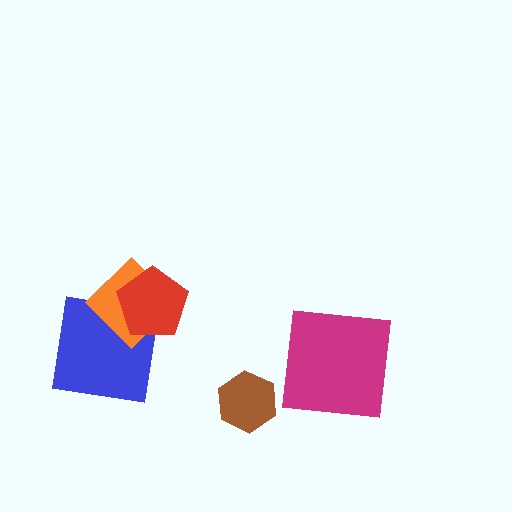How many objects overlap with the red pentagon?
2 objects overlap with the red pentagon.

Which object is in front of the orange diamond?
The red pentagon is in front of the orange diamond.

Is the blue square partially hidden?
Yes, it is partially covered by another shape.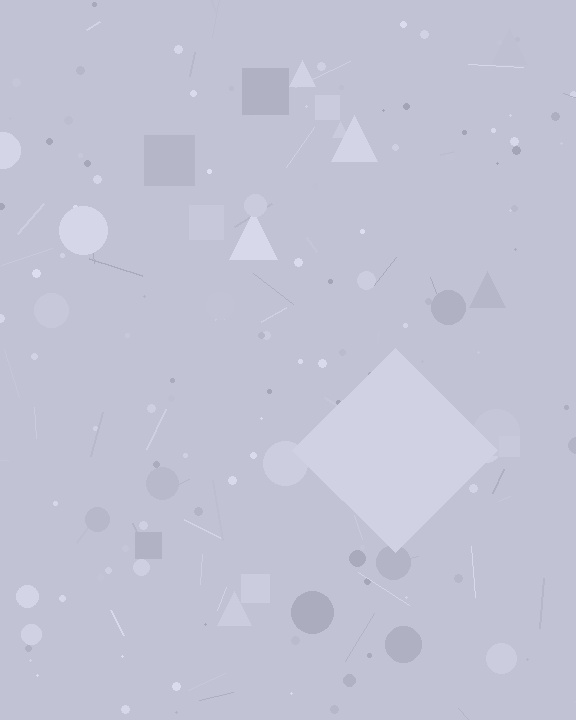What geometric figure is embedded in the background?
A diamond is embedded in the background.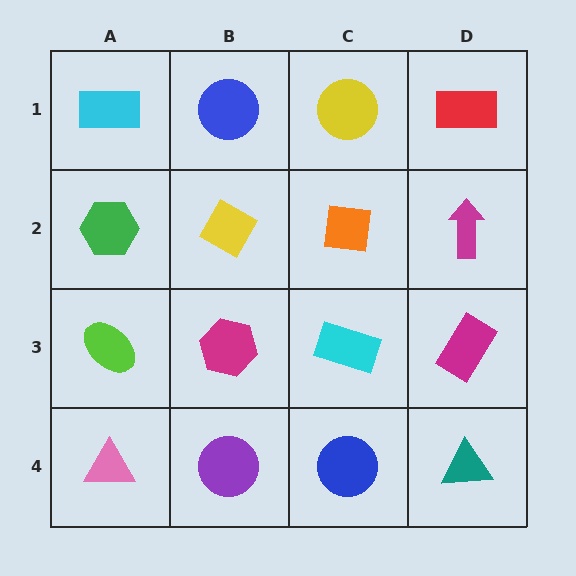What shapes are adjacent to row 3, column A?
A green hexagon (row 2, column A), a pink triangle (row 4, column A), a magenta hexagon (row 3, column B).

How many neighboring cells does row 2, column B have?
4.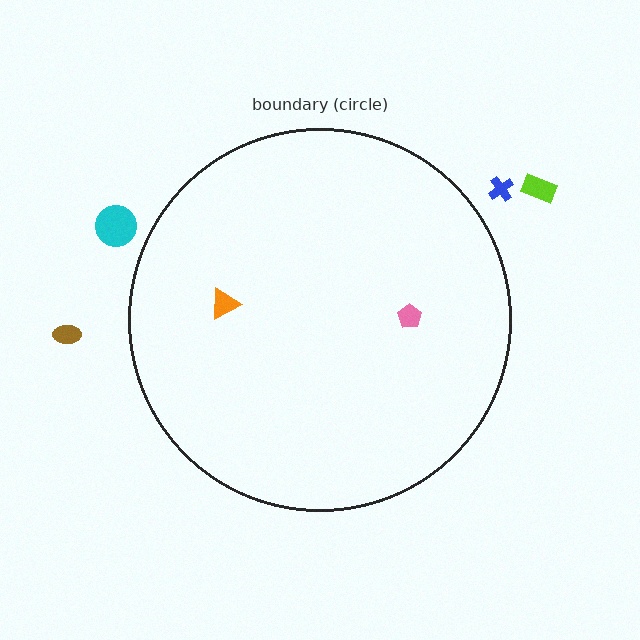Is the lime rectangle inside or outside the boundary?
Outside.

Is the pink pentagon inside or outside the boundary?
Inside.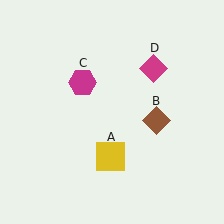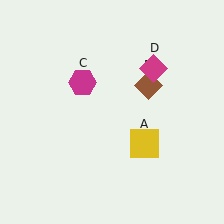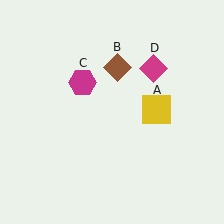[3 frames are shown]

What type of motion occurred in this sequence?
The yellow square (object A), brown diamond (object B) rotated counterclockwise around the center of the scene.